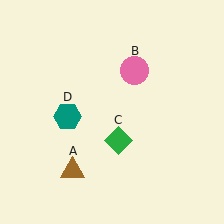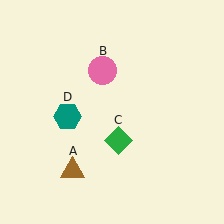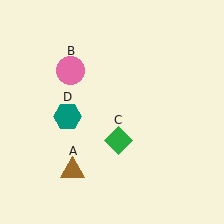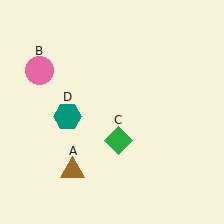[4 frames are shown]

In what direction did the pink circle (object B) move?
The pink circle (object B) moved left.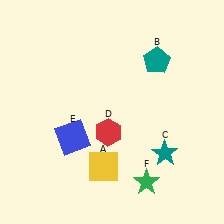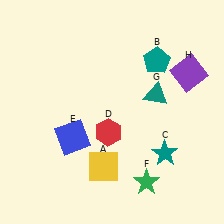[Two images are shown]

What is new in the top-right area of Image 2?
A teal triangle (G) was added in the top-right area of Image 2.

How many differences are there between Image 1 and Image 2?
There are 2 differences between the two images.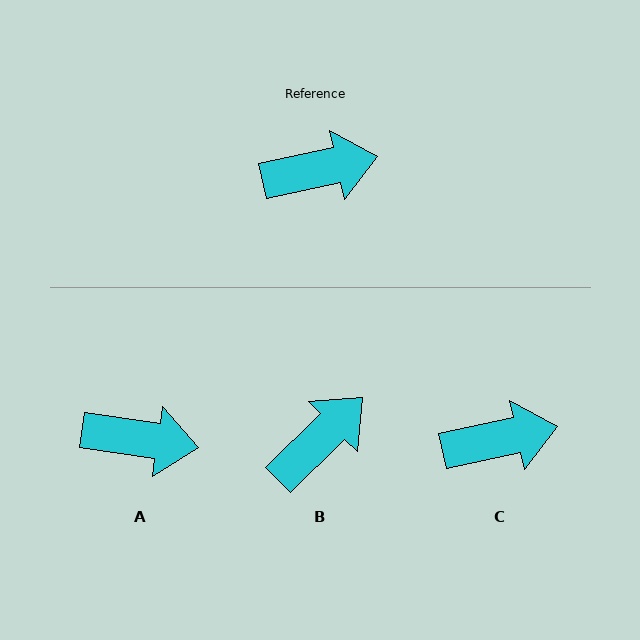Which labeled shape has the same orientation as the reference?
C.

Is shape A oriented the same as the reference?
No, it is off by about 20 degrees.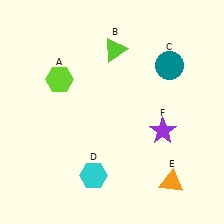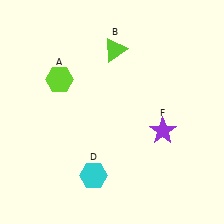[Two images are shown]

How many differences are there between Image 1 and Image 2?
There are 2 differences between the two images.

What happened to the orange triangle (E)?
The orange triangle (E) was removed in Image 2. It was in the bottom-right area of Image 1.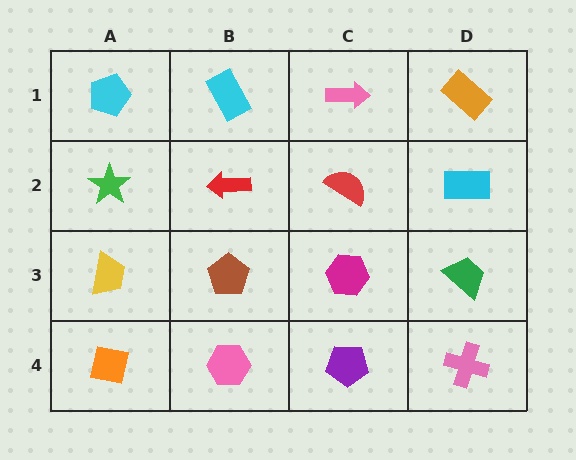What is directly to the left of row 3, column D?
A magenta hexagon.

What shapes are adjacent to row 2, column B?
A cyan rectangle (row 1, column B), a brown pentagon (row 3, column B), a green star (row 2, column A), a red semicircle (row 2, column C).